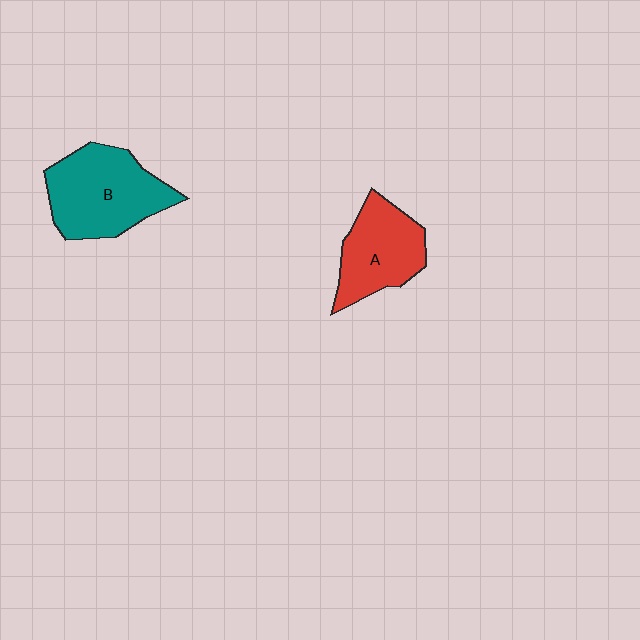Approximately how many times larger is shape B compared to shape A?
Approximately 1.3 times.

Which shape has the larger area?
Shape B (teal).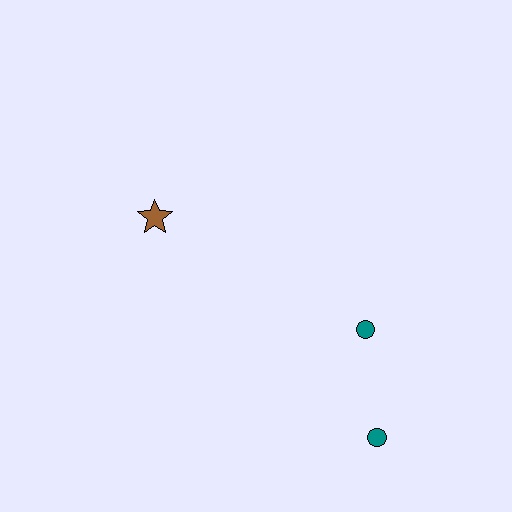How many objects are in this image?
There are 3 objects.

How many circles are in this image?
There are 2 circles.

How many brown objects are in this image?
There is 1 brown object.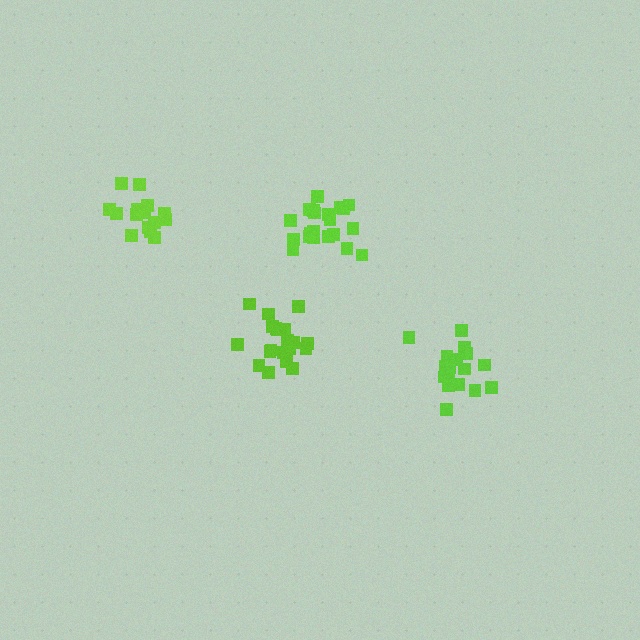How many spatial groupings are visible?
There are 4 spatial groupings.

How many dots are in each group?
Group 1: 19 dots, Group 2: 21 dots, Group 3: 20 dots, Group 4: 15 dots (75 total).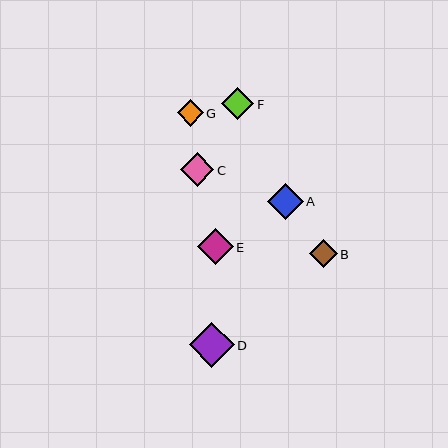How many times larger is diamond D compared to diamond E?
Diamond D is approximately 1.2 times the size of diamond E.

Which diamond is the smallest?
Diamond G is the smallest with a size of approximately 26 pixels.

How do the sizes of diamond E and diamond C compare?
Diamond E and diamond C are approximately the same size.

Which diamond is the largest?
Diamond D is the largest with a size of approximately 45 pixels.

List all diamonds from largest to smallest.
From largest to smallest: D, A, E, C, F, B, G.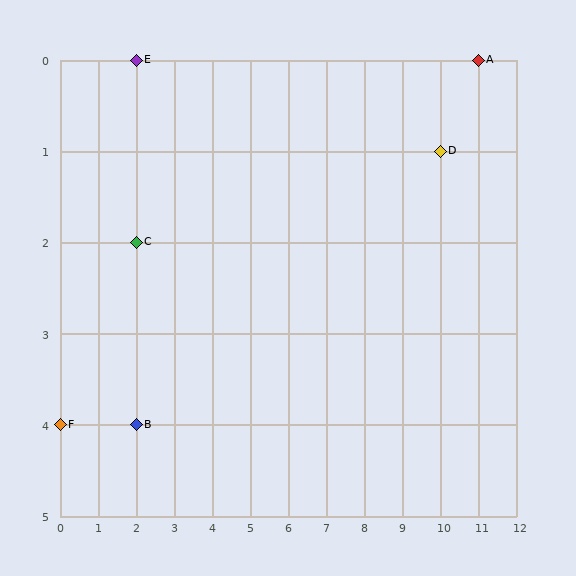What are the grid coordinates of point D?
Point D is at grid coordinates (10, 1).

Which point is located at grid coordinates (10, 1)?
Point D is at (10, 1).